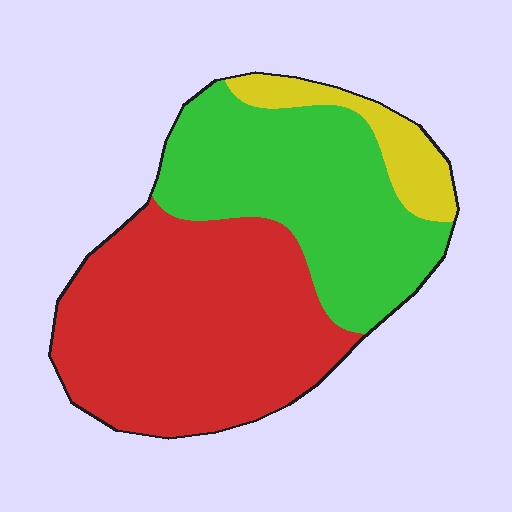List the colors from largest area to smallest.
From largest to smallest: red, green, yellow.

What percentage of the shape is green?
Green covers about 40% of the shape.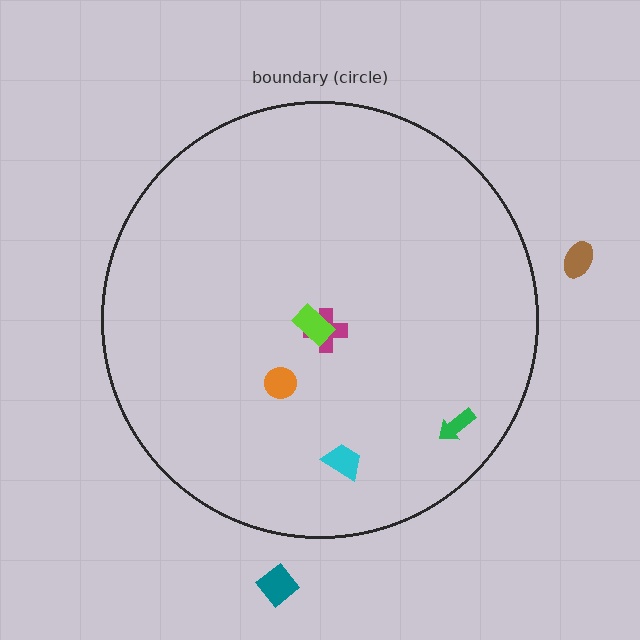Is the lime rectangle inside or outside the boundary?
Inside.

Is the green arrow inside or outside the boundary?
Inside.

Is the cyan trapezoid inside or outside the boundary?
Inside.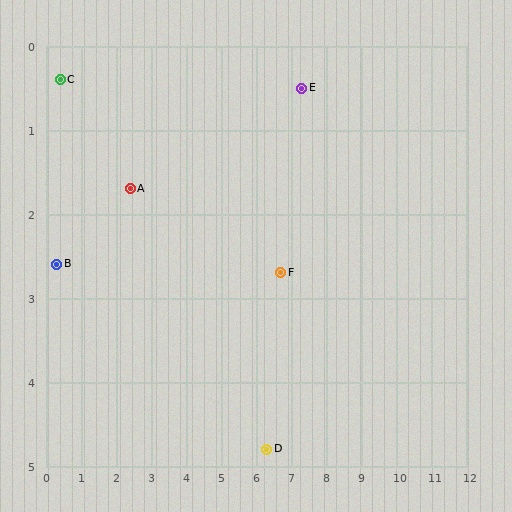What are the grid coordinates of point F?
Point F is at approximately (6.7, 2.7).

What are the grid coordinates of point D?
Point D is at approximately (6.3, 4.8).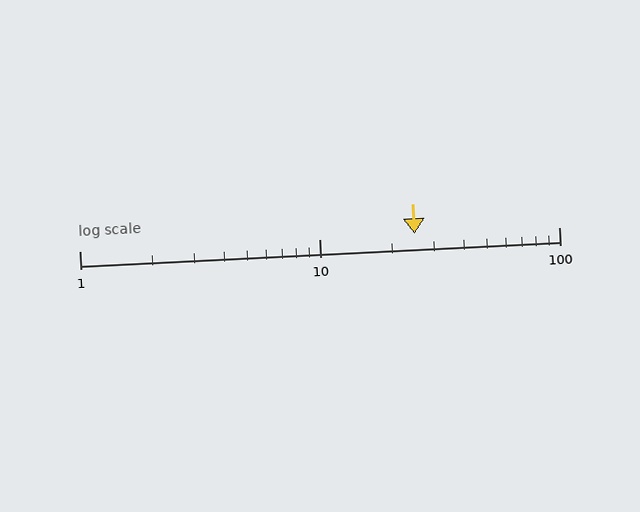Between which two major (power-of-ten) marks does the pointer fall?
The pointer is between 10 and 100.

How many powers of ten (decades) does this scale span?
The scale spans 2 decades, from 1 to 100.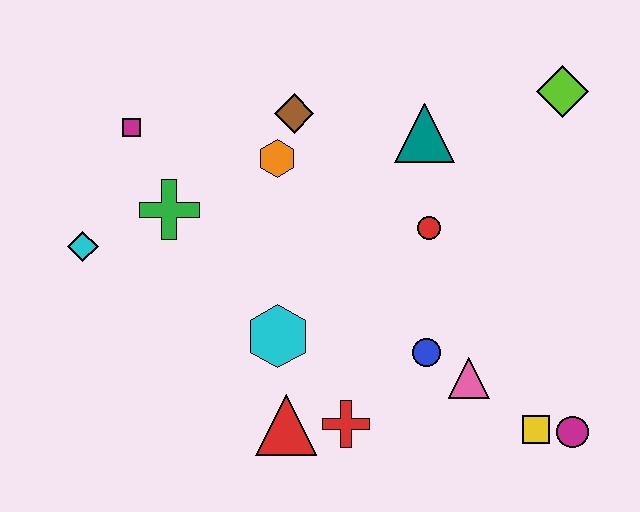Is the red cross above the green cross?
No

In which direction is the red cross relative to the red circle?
The red cross is below the red circle.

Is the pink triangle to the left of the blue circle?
No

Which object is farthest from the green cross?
The magenta circle is farthest from the green cross.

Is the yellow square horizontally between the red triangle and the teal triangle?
No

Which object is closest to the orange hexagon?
The brown diamond is closest to the orange hexagon.